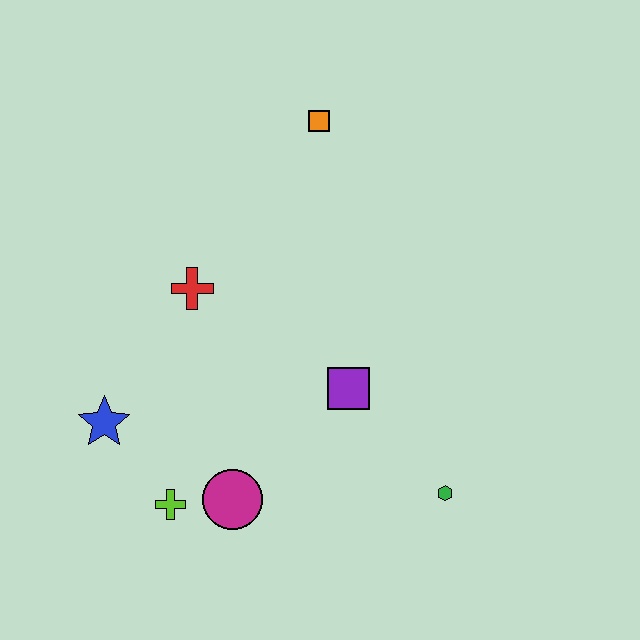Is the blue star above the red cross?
No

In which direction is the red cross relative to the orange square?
The red cross is below the orange square.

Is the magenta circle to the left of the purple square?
Yes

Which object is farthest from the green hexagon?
The orange square is farthest from the green hexagon.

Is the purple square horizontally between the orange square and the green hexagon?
Yes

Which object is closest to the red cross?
The blue star is closest to the red cross.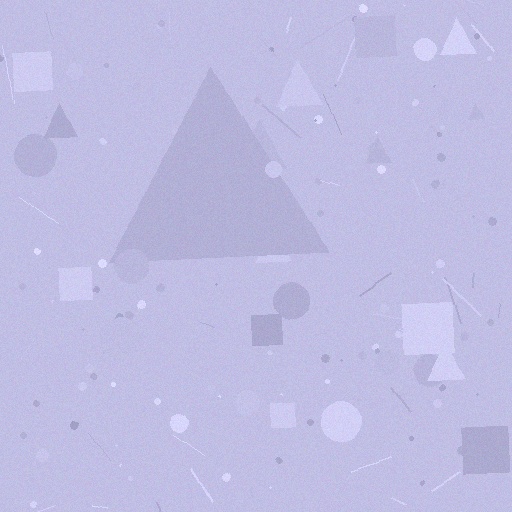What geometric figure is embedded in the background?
A triangle is embedded in the background.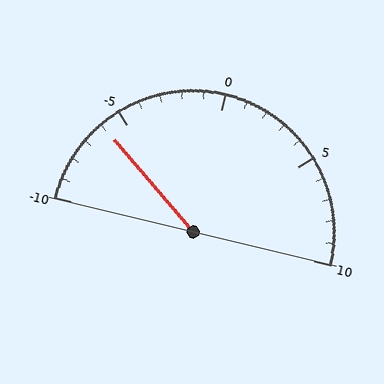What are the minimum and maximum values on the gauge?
The gauge ranges from -10 to 10.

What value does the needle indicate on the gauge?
The needle indicates approximately -6.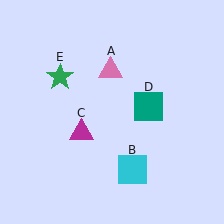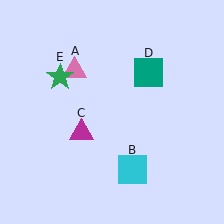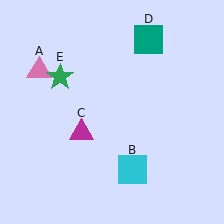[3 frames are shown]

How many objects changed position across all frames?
2 objects changed position: pink triangle (object A), teal square (object D).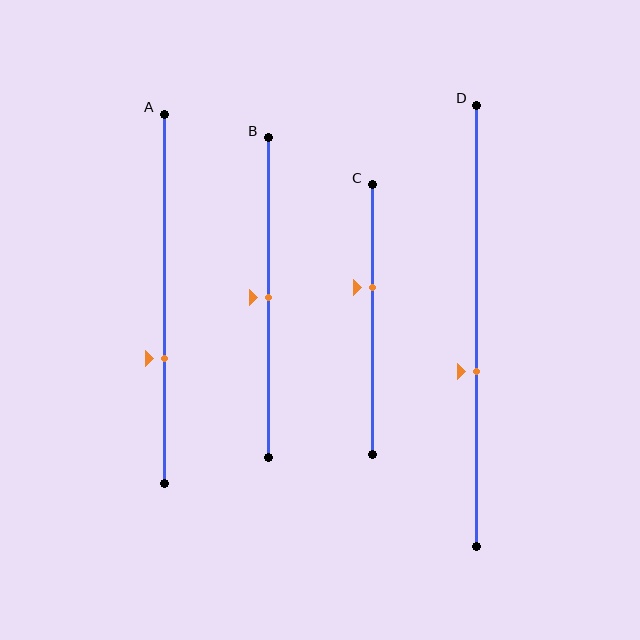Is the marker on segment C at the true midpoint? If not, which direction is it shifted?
No, the marker on segment C is shifted upward by about 12% of the segment length.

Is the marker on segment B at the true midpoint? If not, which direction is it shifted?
Yes, the marker on segment B is at the true midpoint.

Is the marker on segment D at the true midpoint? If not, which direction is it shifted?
No, the marker on segment D is shifted downward by about 10% of the segment length.